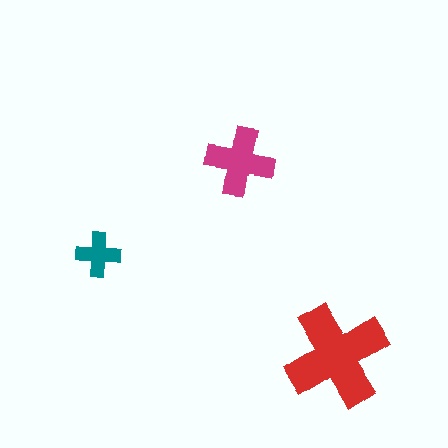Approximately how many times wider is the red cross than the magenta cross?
About 1.5 times wider.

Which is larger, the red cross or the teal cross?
The red one.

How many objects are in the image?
There are 3 objects in the image.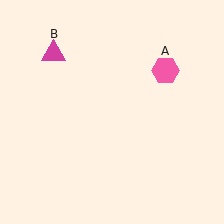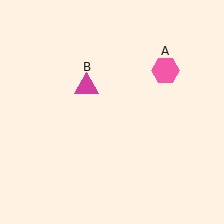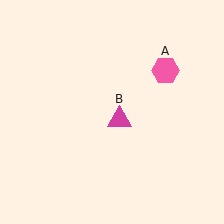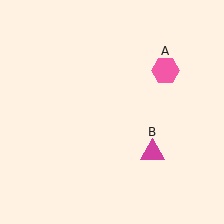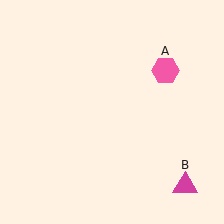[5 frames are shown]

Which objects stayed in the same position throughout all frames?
Pink hexagon (object A) remained stationary.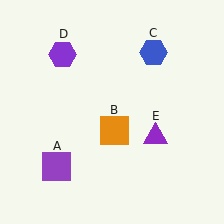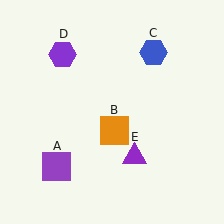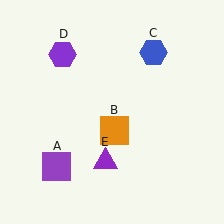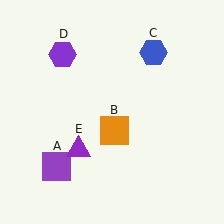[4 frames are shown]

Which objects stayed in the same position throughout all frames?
Purple square (object A) and orange square (object B) and blue hexagon (object C) and purple hexagon (object D) remained stationary.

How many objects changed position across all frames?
1 object changed position: purple triangle (object E).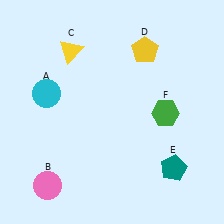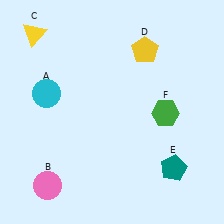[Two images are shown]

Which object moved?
The yellow triangle (C) moved left.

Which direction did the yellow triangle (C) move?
The yellow triangle (C) moved left.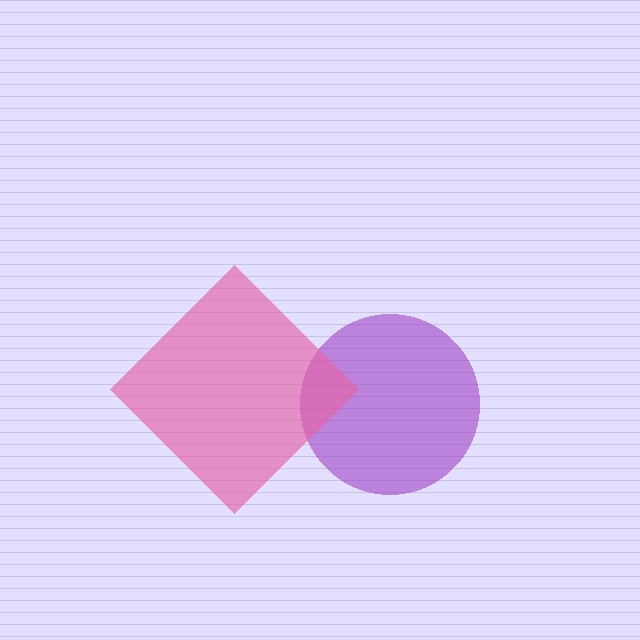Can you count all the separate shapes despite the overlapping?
Yes, there are 2 separate shapes.